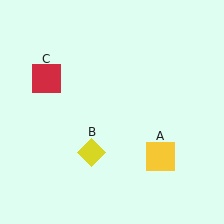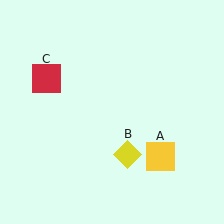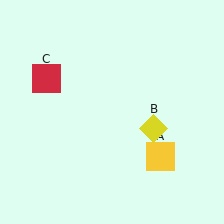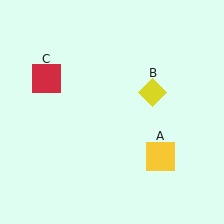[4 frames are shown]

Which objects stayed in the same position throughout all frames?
Yellow square (object A) and red square (object C) remained stationary.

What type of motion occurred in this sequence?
The yellow diamond (object B) rotated counterclockwise around the center of the scene.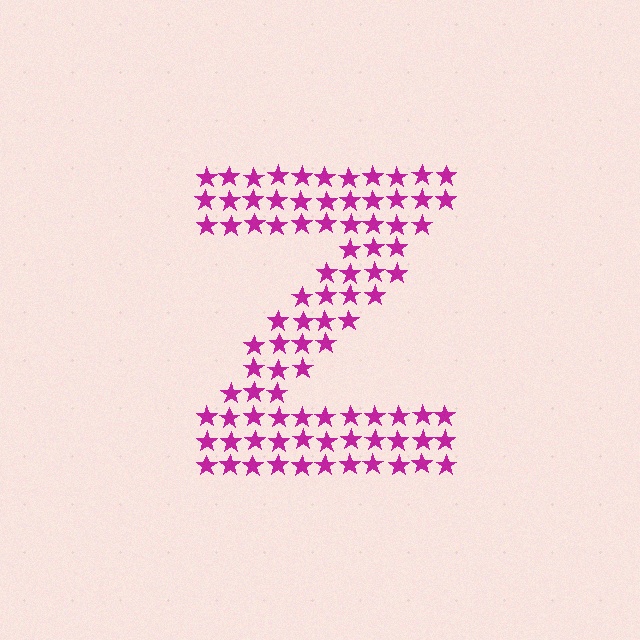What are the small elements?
The small elements are stars.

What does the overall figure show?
The overall figure shows the letter Z.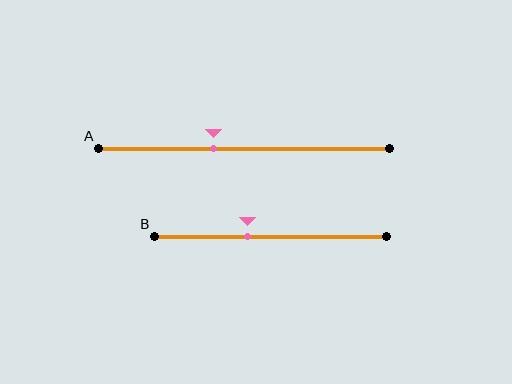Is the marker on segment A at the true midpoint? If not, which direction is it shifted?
No, the marker on segment A is shifted to the left by about 10% of the segment length.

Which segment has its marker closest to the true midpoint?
Segment B has its marker closest to the true midpoint.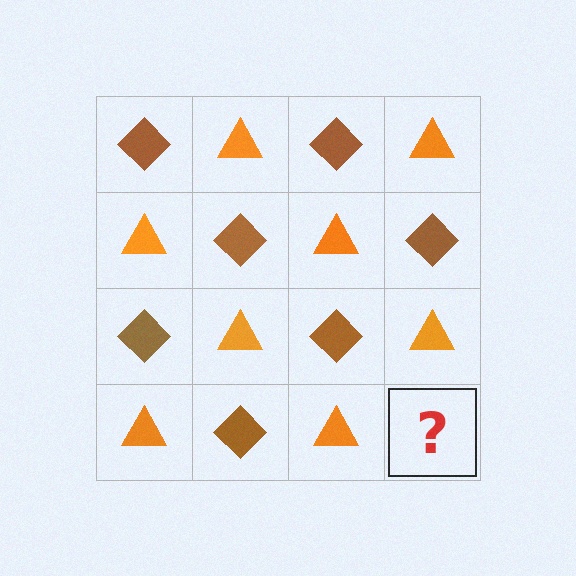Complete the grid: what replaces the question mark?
The question mark should be replaced with a brown diamond.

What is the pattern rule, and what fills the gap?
The rule is that it alternates brown diamond and orange triangle in a checkerboard pattern. The gap should be filled with a brown diamond.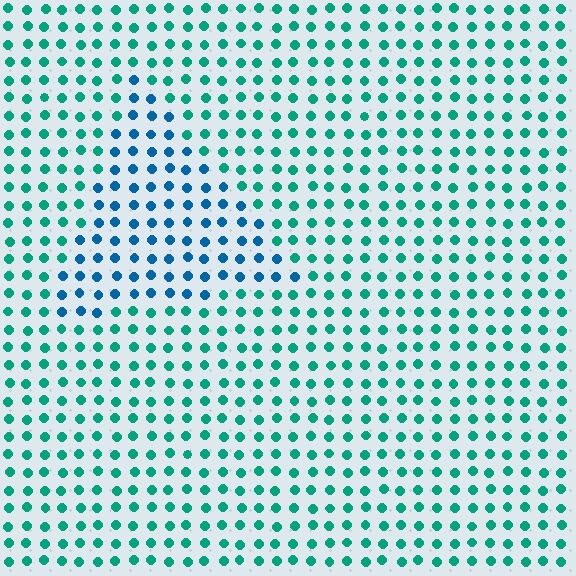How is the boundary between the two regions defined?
The boundary is defined purely by a slight shift in hue (about 37 degrees). Spacing, size, and orientation are identical on both sides.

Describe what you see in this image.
The image is filled with small teal elements in a uniform arrangement. A triangle-shaped region is visible where the elements are tinted to a slightly different hue, forming a subtle color boundary.